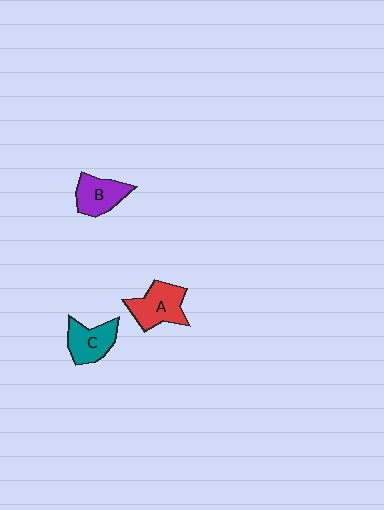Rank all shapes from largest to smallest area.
From largest to smallest: A (red), C (teal), B (purple).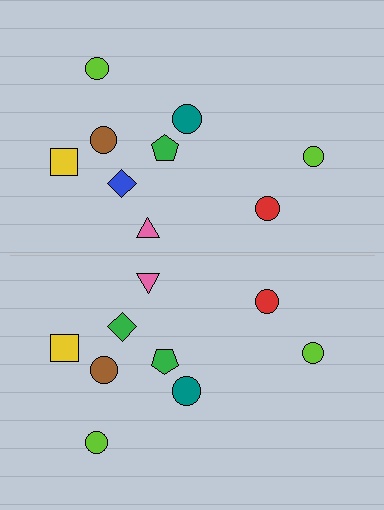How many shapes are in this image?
There are 18 shapes in this image.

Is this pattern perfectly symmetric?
No, the pattern is not perfectly symmetric. The green diamond on the bottom side breaks the symmetry — its mirror counterpart is blue.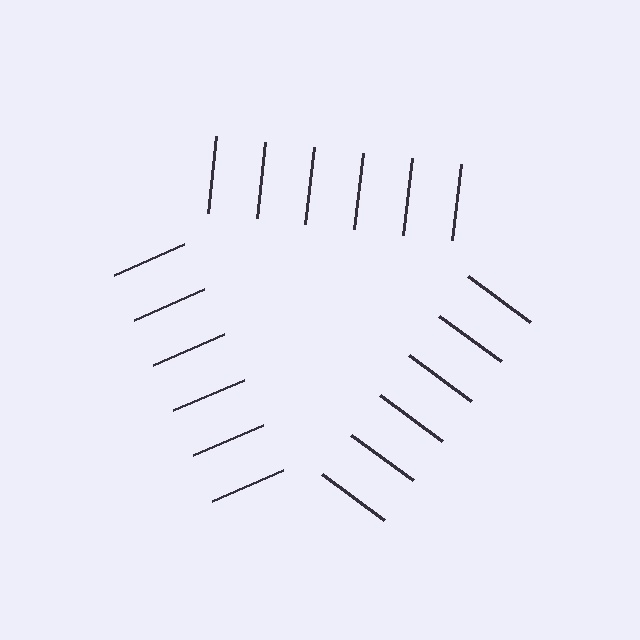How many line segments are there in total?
18 — 6 along each of the 3 edges.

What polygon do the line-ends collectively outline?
An illusory triangle — the line segments terminate on its edges but no continuous stroke is drawn.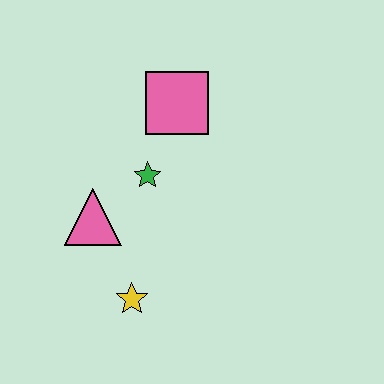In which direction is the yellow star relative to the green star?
The yellow star is below the green star.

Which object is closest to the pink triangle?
The green star is closest to the pink triangle.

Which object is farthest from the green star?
The yellow star is farthest from the green star.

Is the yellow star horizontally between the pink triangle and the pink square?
Yes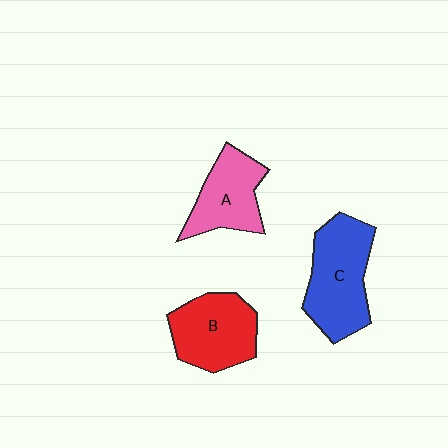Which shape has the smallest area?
Shape A (pink).